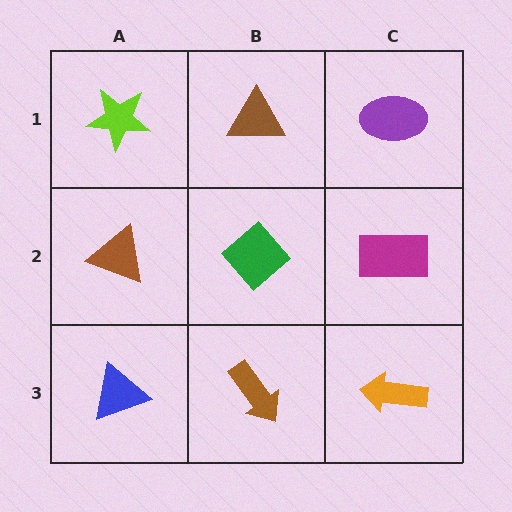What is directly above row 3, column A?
A brown triangle.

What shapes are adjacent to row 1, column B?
A green diamond (row 2, column B), a lime star (row 1, column A), a purple ellipse (row 1, column C).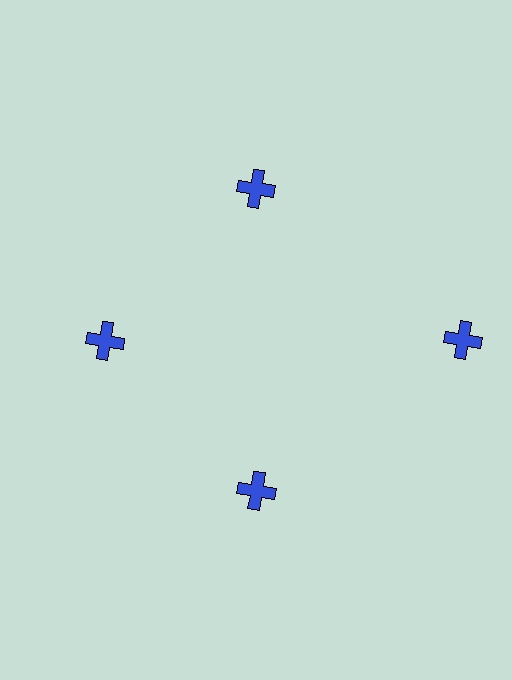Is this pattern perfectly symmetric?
No. The 4 blue crosses are arranged in a ring, but one element near the 3 o'clock position is pushed outward from the center, breaking the 4-fold rotational symmetry.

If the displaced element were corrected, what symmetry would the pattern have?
It would have 4-fold rotational symmetry — the pattern would map onto itself every 90 degrees.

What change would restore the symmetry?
The symmetry would be restored by moving it inward, back onto the ring so that all 4 crosses sit at equal angles and equal distance from the center.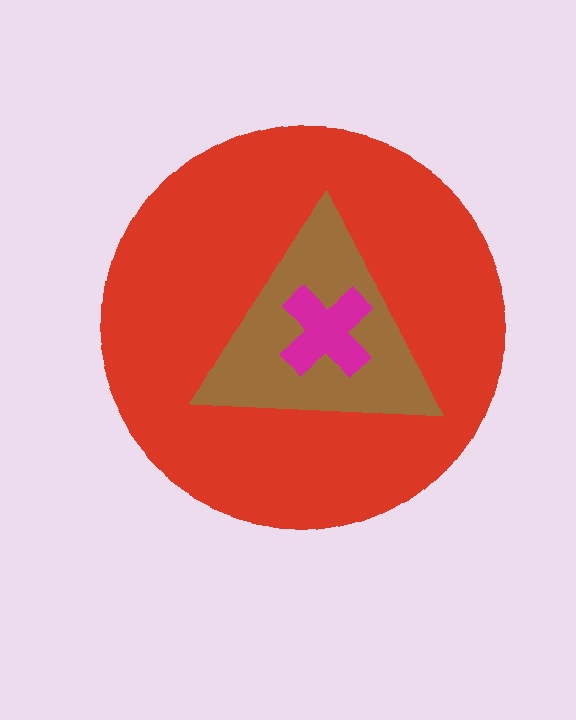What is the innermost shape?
The magenta cross.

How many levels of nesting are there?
3.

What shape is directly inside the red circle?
The brown triangle.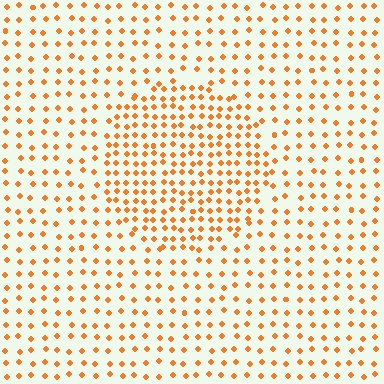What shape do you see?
I see a circle.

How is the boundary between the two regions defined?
The boundary is defined by a change in element density (approximately 1.9x ratio). All elements are the same color, size, and shape.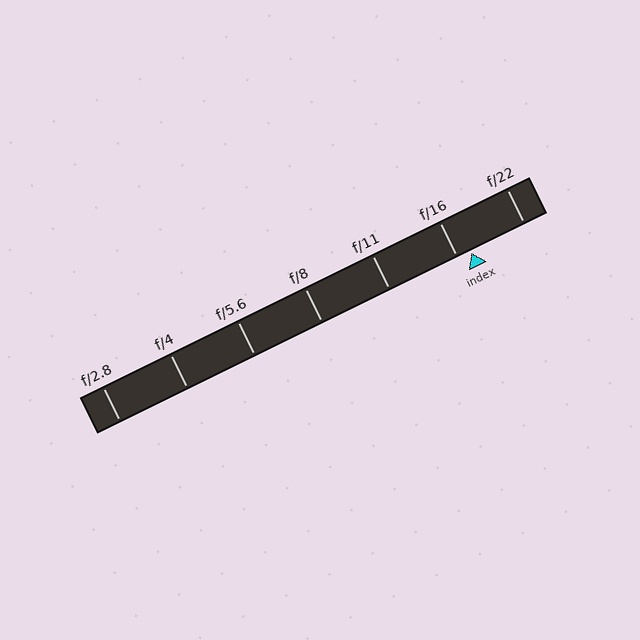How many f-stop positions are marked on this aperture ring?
There are 7 f-stop positions marked.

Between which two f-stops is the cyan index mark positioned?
The index mark is between f/16 and f/22.